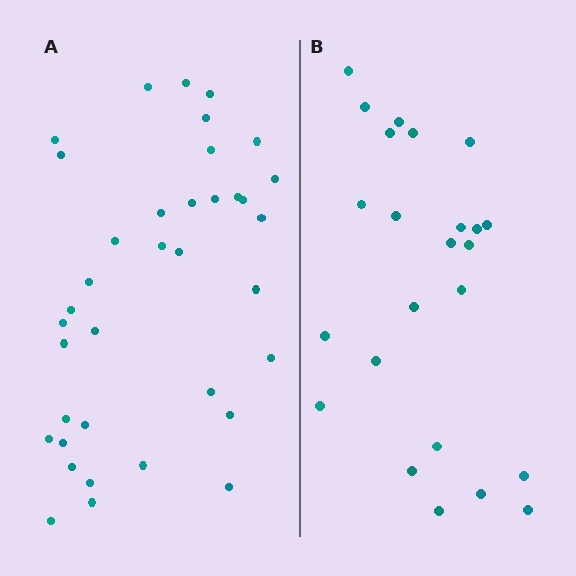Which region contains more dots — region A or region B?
Region A (the left region) has more dots.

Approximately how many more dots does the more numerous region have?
Region A has approximately 15 more dots than region B.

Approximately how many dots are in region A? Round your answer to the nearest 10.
About 40 dots. (The exact count is 37, which rounds to 40.)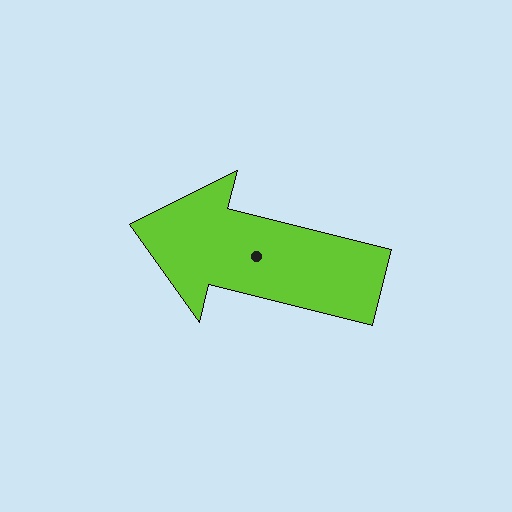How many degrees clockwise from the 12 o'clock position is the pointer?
Approximately 284 degrees.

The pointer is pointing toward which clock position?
Roughly 9 o'clock.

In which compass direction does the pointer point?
West.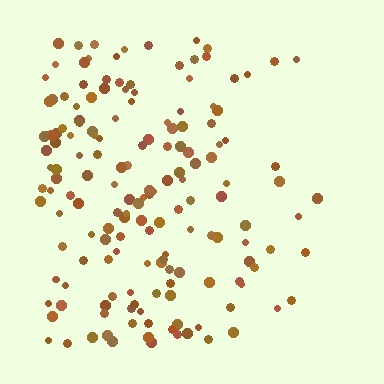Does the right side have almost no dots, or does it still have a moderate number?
Still a moderate number, just noticeably fewer than the left.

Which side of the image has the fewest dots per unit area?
The right.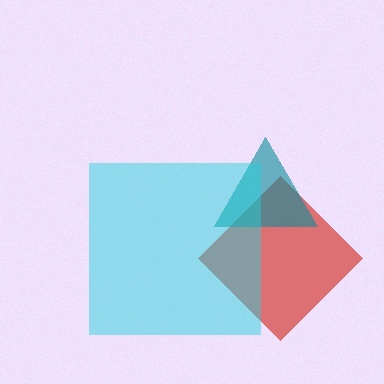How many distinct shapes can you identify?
There are 3 distinct shapes: a red diamond, a teal triangle, a cyan square.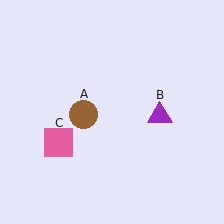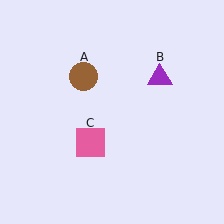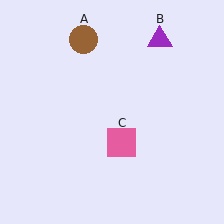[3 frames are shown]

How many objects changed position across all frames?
3 objects changed position: brown circle (object A), purple triangle (object B), pink square (object C).